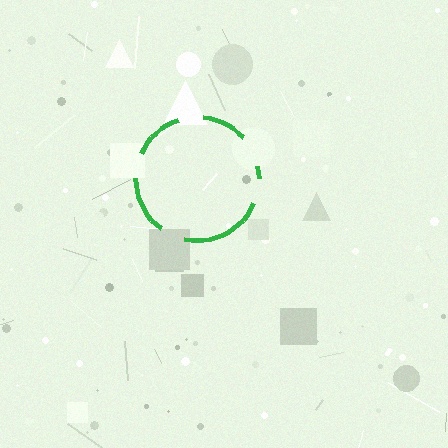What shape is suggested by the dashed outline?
The dashed outline suggests a circle.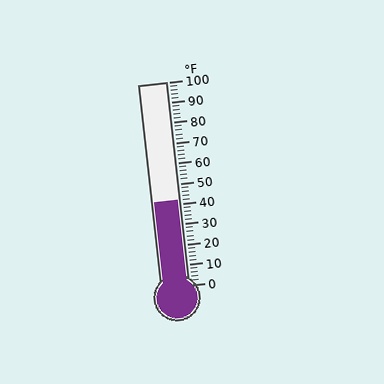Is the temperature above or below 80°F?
The temperature is below 80°F.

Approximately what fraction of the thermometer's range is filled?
The thermometer is filled to approximately 40% of its range.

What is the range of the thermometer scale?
The thermometer scale ranges from 0°F to 100°F.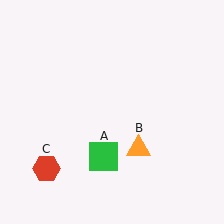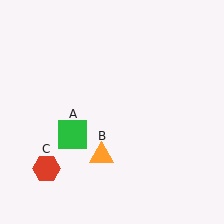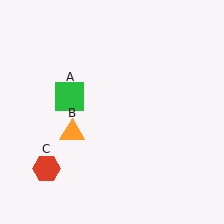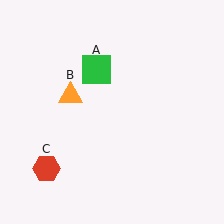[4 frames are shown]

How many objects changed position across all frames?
2 objects changed position: green square (object A), orange triangle (object B).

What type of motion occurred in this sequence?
The green square (object A), orange triangle (object B) rotated clockwise around the center of the scene.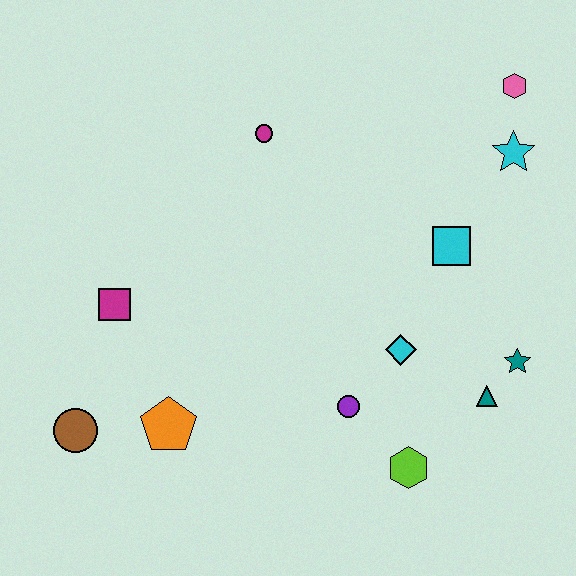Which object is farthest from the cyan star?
The brown circle is farthest from the cyan star.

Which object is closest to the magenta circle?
The cyan square is closest to the magenta circle.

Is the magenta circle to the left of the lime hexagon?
Yes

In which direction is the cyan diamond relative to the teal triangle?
The cyan diamond is to the left of the teal triangle.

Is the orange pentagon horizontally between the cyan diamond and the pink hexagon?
No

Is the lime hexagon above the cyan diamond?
No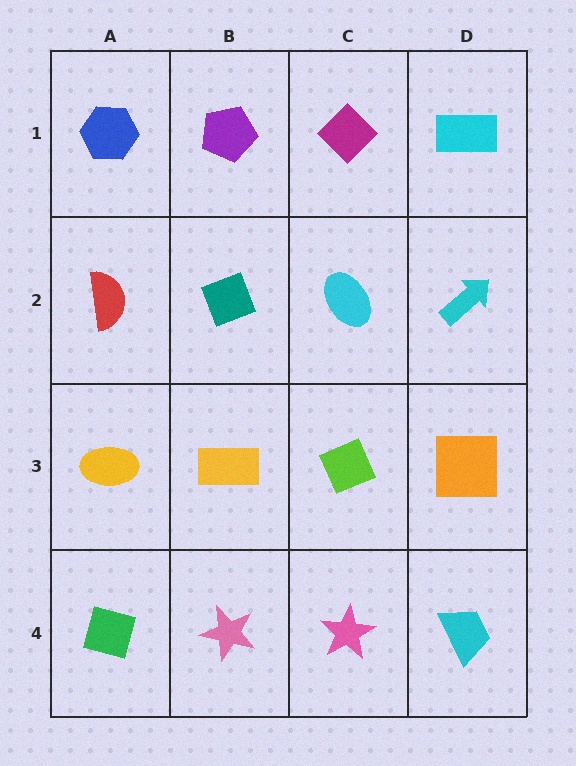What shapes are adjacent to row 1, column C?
A cyan ellipse (row 2, column C), a purple pentagon (row 1, column B), a cyan rectangle (row 1, column D).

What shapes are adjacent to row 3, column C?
A cyan ellipse (row 2, column C), a pink star (row 4, column C), a yellow rectangle (row 3, column B), an orange square (row 3, column D).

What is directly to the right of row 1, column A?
A purple pentagon.